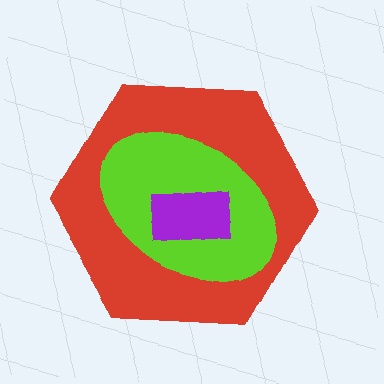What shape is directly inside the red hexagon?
The lime ellipse.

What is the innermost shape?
The purple rectangle.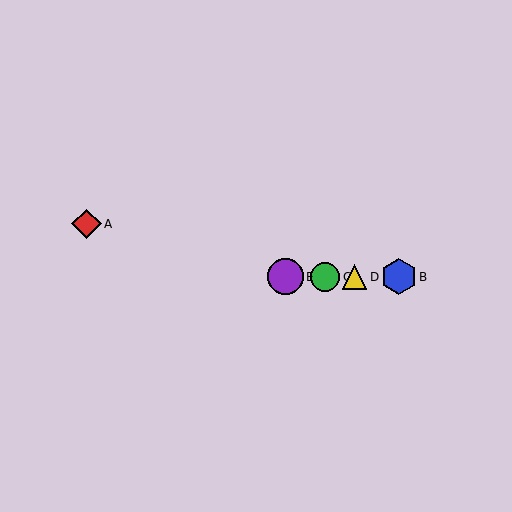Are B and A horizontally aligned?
No, B is at y≈277 and A is at y≈224.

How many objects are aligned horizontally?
4 objects (B, C, D, E) are aligned horizontally.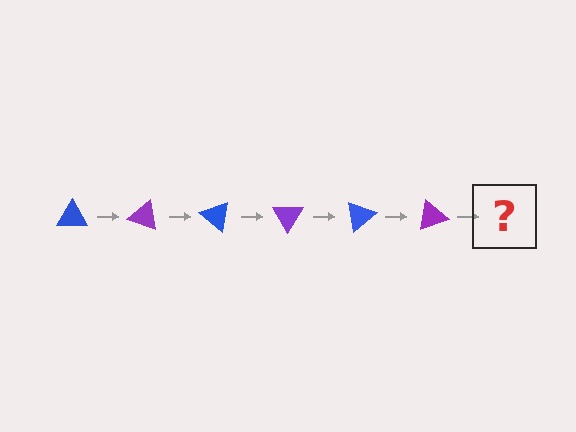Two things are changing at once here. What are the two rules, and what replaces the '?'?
The two rules are that it rotates 20 degrees each step and the color cycles through blue and purple. The '?' should be a blue triangle, rotated 120 degrees from the start.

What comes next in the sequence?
The next element should be a blue triangle, rotated 120 degrees from the start.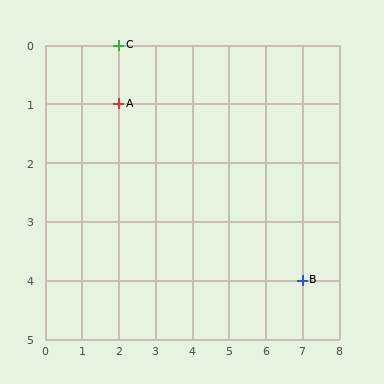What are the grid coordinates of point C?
Point C is at grid coordinates (2, 0).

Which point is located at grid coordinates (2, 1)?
Point A is at (2, 1).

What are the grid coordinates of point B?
Point B is at grid coordinates (7, 4).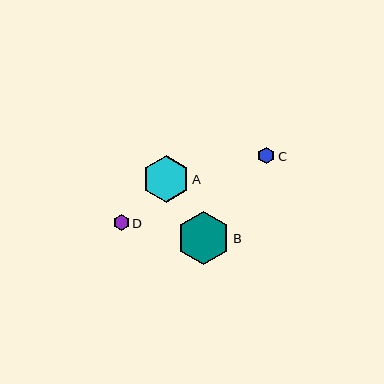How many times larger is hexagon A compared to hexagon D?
Hexagon A is approximately 3.0 times the size of hexagon D.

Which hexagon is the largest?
Hexagon B is the largest with a size of approximately 53 pixels.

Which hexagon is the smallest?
Hexagon D is the smallest with a size of approximately 16 pixels.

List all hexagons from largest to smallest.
From largest to smallest: B, A, C, D.